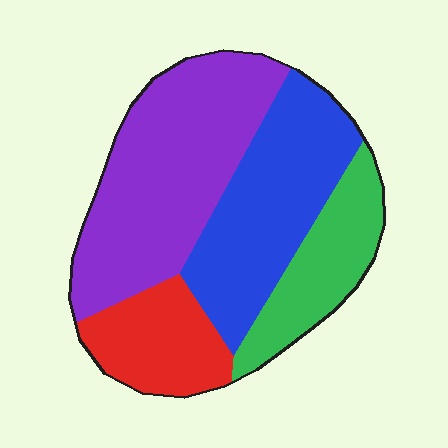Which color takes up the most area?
Purple, at roughly 40%.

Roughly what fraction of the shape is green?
Green takes up about one sixth (1/6) of the shape.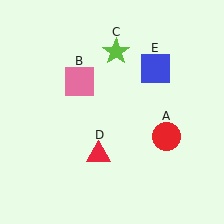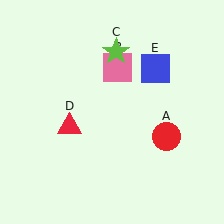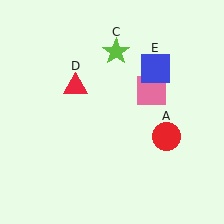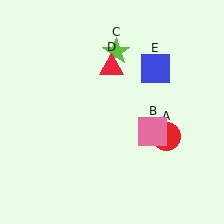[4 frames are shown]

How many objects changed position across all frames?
2 objects changed position: pink square (object B), red triangle (object D).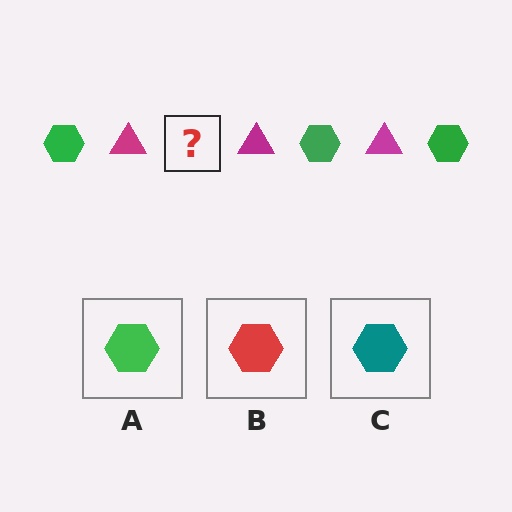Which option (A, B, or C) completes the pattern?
A.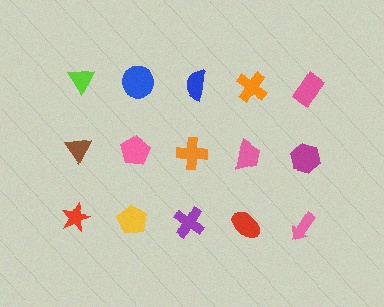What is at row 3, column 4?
A red ellipse.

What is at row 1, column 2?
A blue circle.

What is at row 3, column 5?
A pink arrow.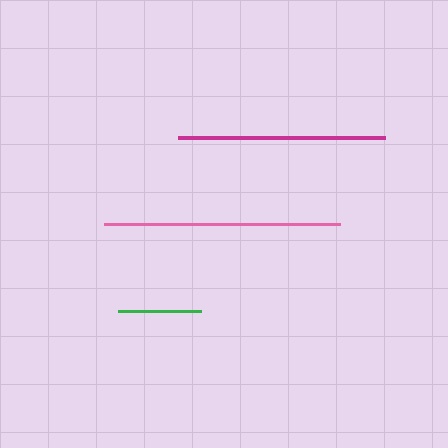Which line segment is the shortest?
The green line is the shortest at approximately 83 pixels.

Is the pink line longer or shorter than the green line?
The pink line is longer than the green line.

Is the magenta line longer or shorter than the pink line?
The pink line is longer than the magenta line.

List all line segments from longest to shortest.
From longest to shortest: pink, magenta, green.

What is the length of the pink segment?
The pink segment is approximately 236 pixels long.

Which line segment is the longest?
The pink line is the longest at approximately 236 pixels.